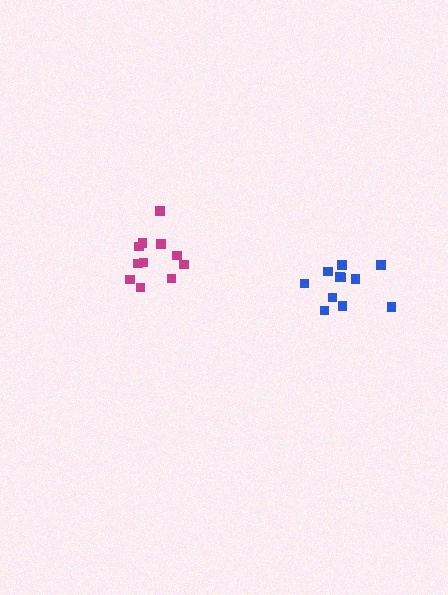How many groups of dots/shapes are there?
There are 2 groups.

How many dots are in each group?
Group 1: 11 dots, Group 2: 11 dots (22 total).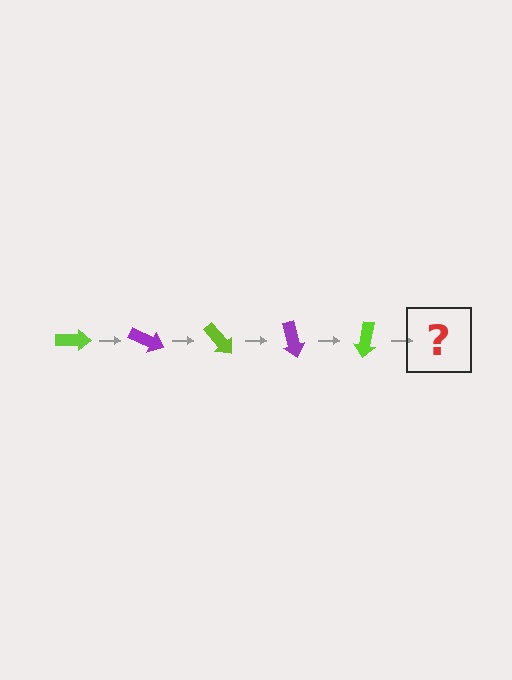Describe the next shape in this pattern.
It should be a purple arrow, rotated 125 degrees from the start.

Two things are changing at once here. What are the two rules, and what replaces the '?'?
The two rules are that it rotates 25 degrees each step and the color cycles through lime and purple. The '?' should be a purple arrow, rotated 125 degrees from the start.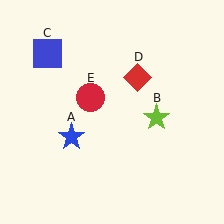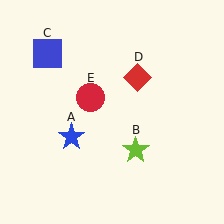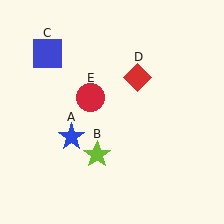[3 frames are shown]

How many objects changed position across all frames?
1 object changed position: lime star (object B).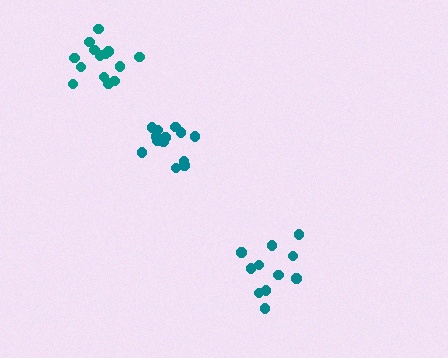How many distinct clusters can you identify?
There are 3 distinct clusters.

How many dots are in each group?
Group 1: 14 dots, Group 2: 11 dots, Group 3: 13 dots (38 total).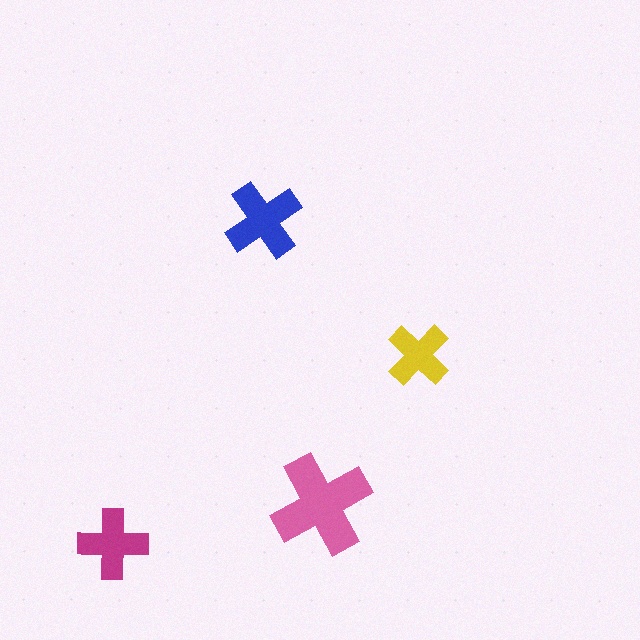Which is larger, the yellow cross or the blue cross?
The blue one.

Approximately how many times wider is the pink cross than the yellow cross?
About 1.5 times wider.